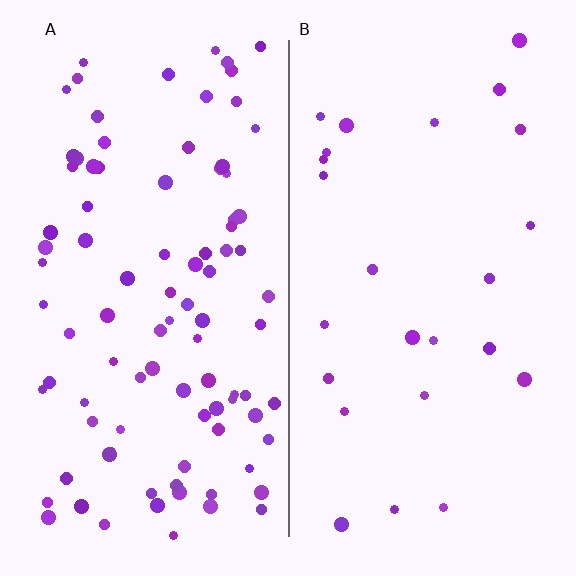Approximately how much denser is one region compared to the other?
Approximately 3.7× — region A over region B.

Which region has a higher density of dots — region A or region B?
A (the left).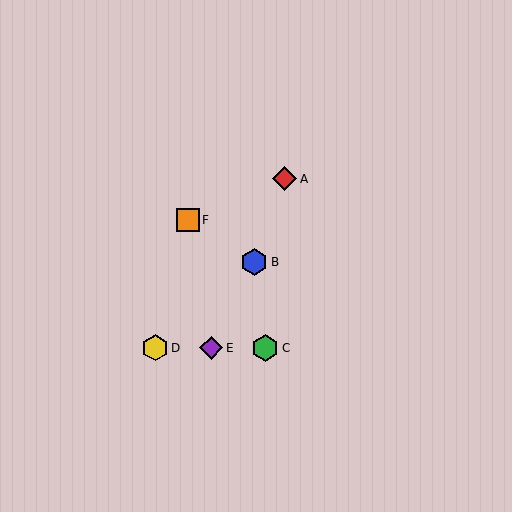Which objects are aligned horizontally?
Objects C, D, E are aligned horizontally.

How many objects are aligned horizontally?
3 objects (C, D, E) are aligned horizontally.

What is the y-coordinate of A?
Object A is at y≈179.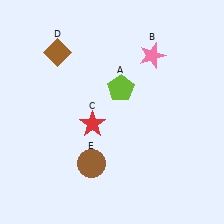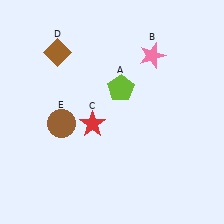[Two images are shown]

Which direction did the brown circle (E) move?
The brown circle (E) moved up.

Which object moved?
The brown circle (E) moved up.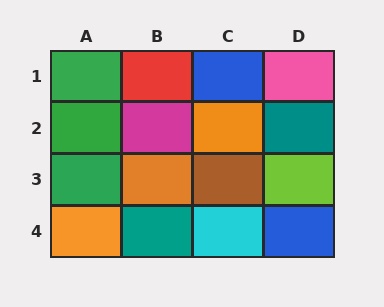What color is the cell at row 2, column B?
Magenta.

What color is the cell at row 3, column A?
Green.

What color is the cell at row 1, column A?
Green.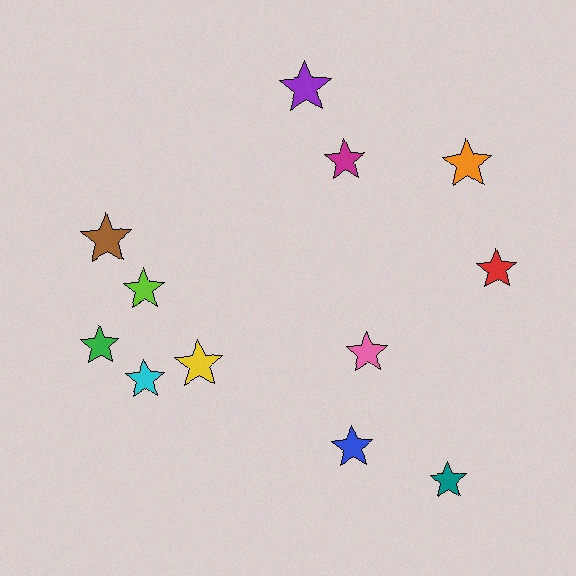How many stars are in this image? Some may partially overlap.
There are 12 stars.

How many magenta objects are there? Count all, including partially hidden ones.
There is 1 magenta object.